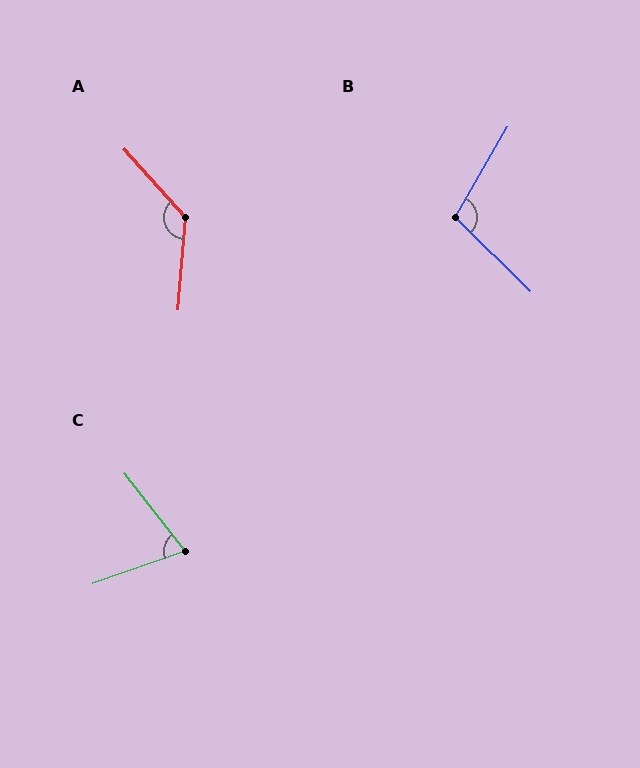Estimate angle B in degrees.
Approximately 104 degrees.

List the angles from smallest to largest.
C (71°), B (104°), A (134°).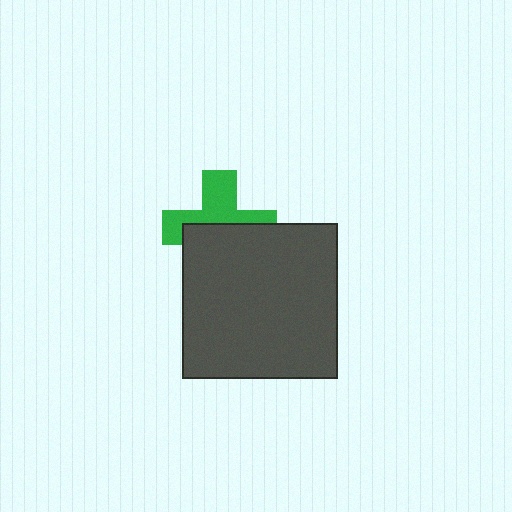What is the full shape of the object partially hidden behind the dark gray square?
The partially hidden object is a green cross.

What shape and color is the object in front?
The object in front is a dark gray square.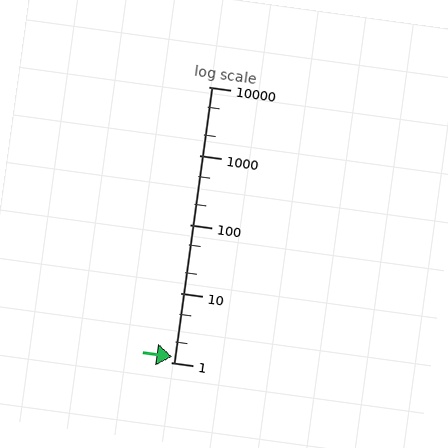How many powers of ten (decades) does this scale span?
The scale spans 4 decades, from 1 to 10000.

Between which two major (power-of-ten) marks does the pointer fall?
The pointer is between 1 and 10.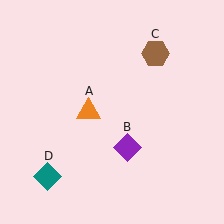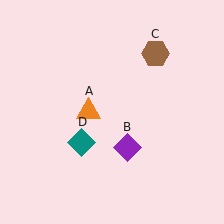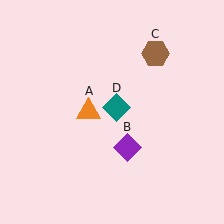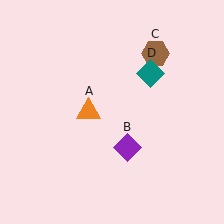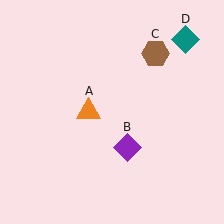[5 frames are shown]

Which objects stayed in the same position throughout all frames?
Orange triangle (object A) and purple diamond (object B) and brown hexagon (object C) remained stationary.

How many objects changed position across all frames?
1 object changed position: teal diamond (object D).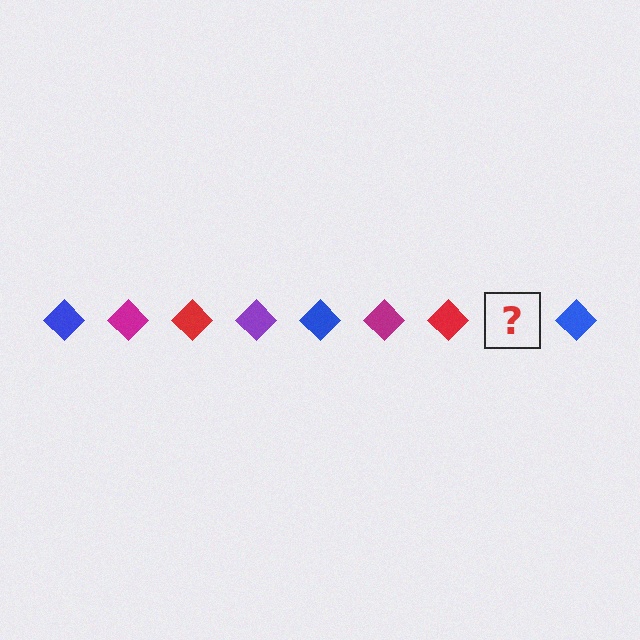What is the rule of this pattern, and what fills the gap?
The rule is that the pattern cycles through blue, magenta, red, purple diamonds. The gap should be filled with a purple diamond.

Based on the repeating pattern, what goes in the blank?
The blank should be a purple diamond.